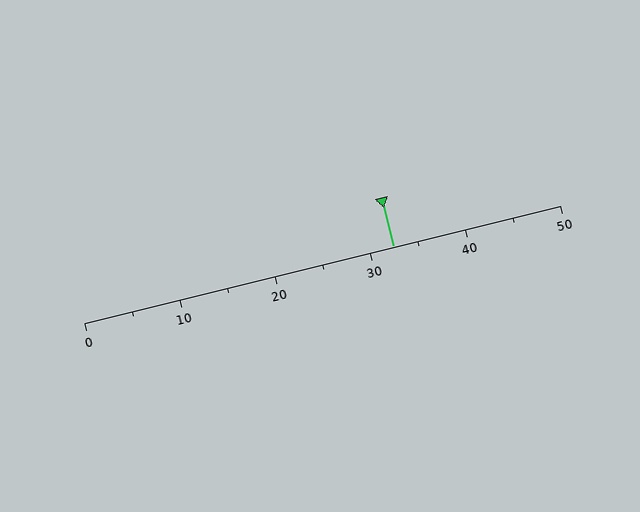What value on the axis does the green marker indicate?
The marker indicates approximately 32.5.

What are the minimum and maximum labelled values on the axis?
The axis runs from 0 to 50.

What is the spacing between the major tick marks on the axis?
The major ticks are spaced 10 apart.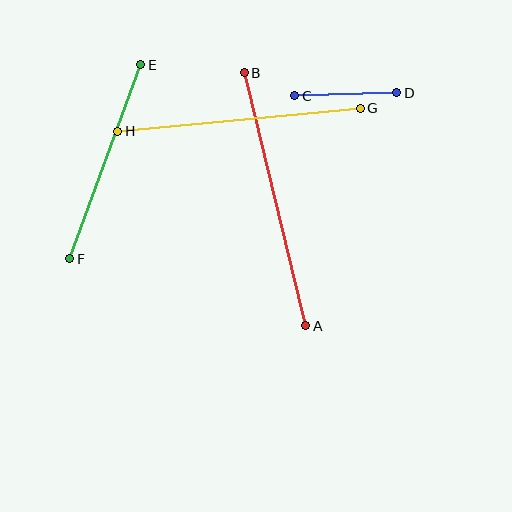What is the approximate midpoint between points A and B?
The midpoint is at approximately (275, 199) pixels.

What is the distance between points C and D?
The distance is approximately 102 pixels.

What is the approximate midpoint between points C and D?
The midpoint is at approximately (346, 94) pixels.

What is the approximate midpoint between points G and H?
The midpoint is at approximately (239, 120) pixels.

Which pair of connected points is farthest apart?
Points A and B are farthest apart.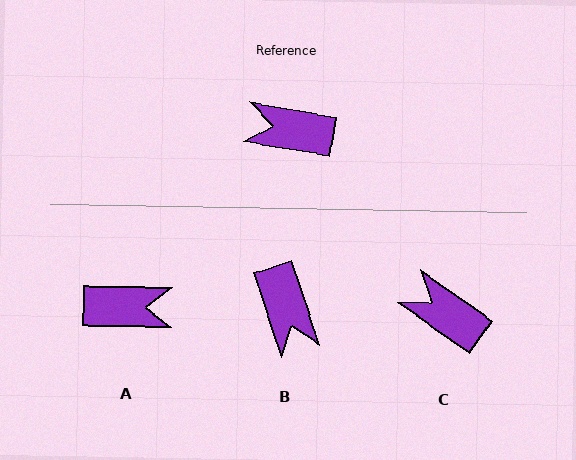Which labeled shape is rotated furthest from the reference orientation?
A, about 171 degrees away.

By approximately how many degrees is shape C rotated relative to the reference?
Approximately 26 degrees clockwise.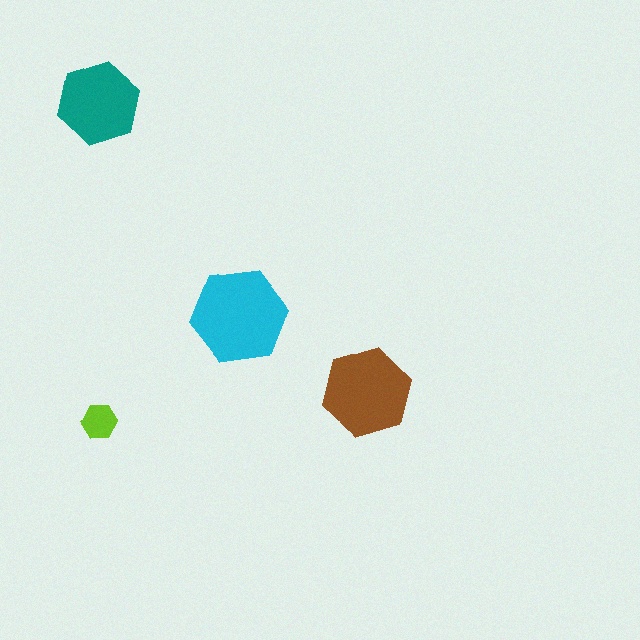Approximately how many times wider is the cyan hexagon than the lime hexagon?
About 2.5 times wider.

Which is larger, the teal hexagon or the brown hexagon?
The brown one.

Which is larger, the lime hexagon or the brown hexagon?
The brown one.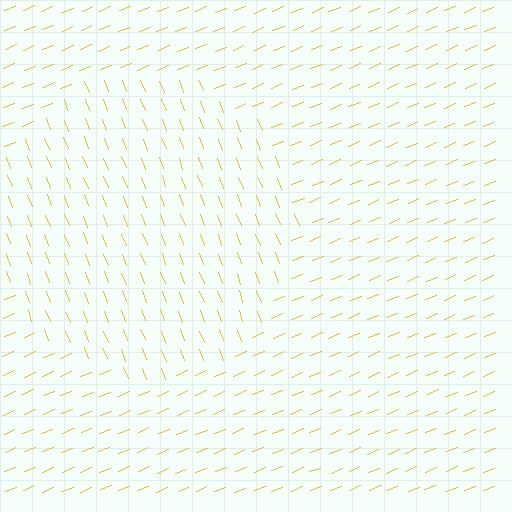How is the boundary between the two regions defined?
The boundary is defined purely by a change in line orientation (approximately 89 degrees difference). All lines are the same color and thickness.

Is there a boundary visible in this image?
Yes, there is a texture boundary formed by a change in line orientation.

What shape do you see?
I see a circle.